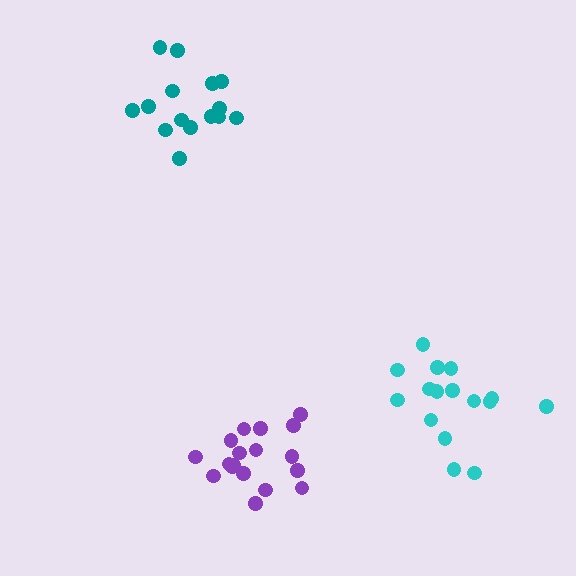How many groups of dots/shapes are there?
There are 3 groups.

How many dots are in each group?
Group 1: 15 dots, Group 2: 16 dots, Group 3: 18 dots (49 total).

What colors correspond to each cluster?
The clusters are colored: teal, cyan, purple.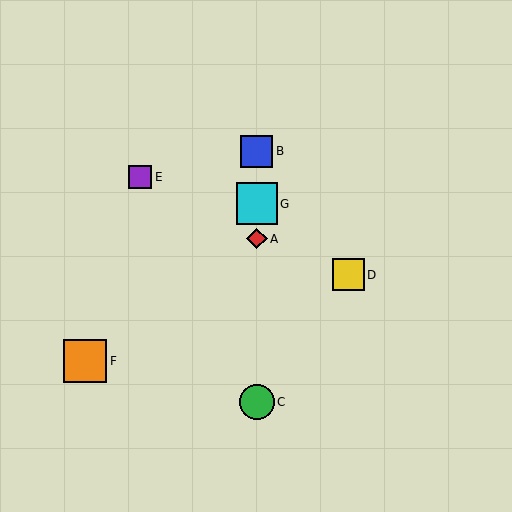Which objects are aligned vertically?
Objects A, B, C, G are aligned vertically.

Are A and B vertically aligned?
Yes, both are at x≈257.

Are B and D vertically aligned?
No, B is at x≈257 and D is at x≈348.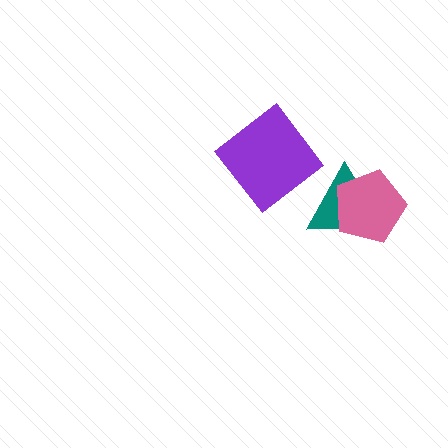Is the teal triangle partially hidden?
Yes, it is partially covered by another shape.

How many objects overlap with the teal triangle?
1 object overlaps with the teal triangle.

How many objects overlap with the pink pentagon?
1 object overlaps with the pink pentagon.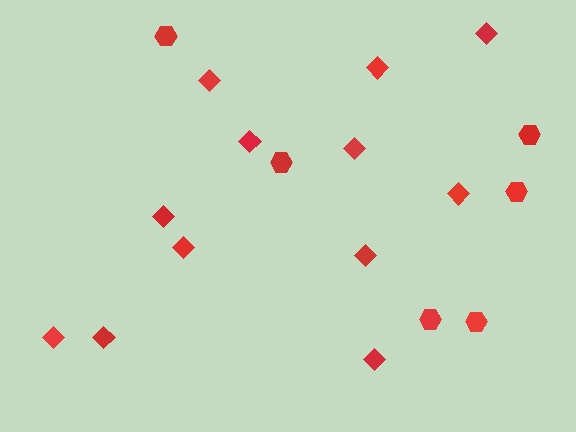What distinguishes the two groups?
There are 2 groups: one group of hexagons (6) and one group of diamonds (12).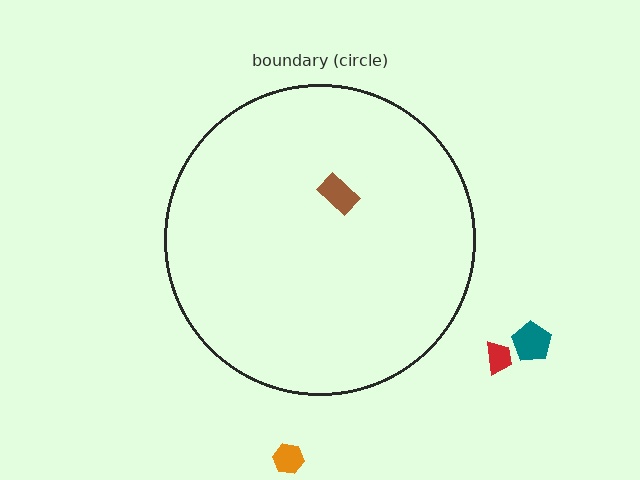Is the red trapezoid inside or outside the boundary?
Outside.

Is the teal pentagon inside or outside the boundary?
Outside.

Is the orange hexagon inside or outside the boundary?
Outside.